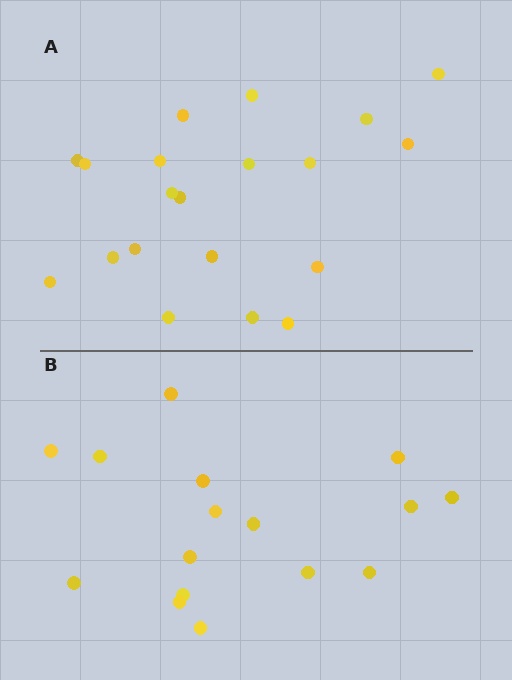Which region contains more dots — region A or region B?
Region A (the top region) has more dots.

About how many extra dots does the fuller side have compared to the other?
Region A has about 4 more dots than region B.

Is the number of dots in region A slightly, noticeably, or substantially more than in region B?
Region A has noticeably more, but not dramatically so. The ratio is roughly 1.2 to 1.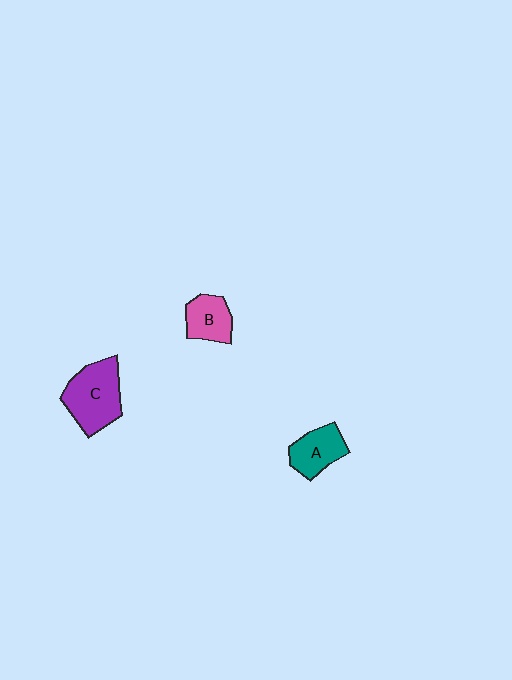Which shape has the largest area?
Shape C (purple).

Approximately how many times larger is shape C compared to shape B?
Approximately 1.7 times.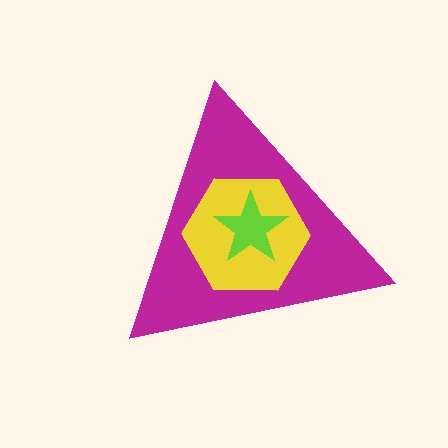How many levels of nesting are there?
3.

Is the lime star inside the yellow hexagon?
Yes.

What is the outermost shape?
The magenta triangle.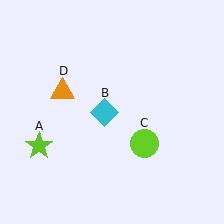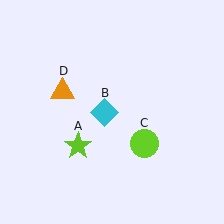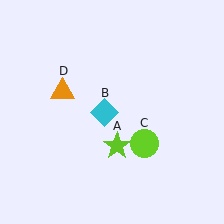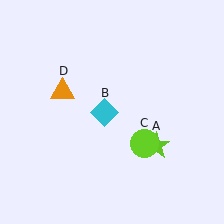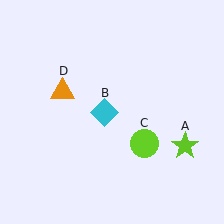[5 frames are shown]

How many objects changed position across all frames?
1 object changed position: lime star (object A).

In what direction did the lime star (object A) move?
The lime star (object A) moved right.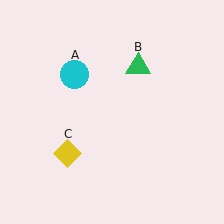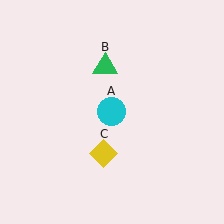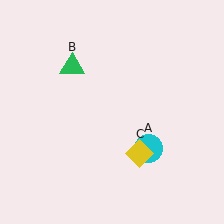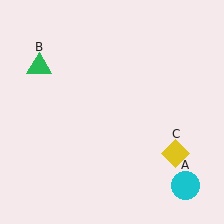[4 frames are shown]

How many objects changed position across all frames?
3 objects changed position: cyan circle (object A), green triangle (object B), yellow diamond (object C).